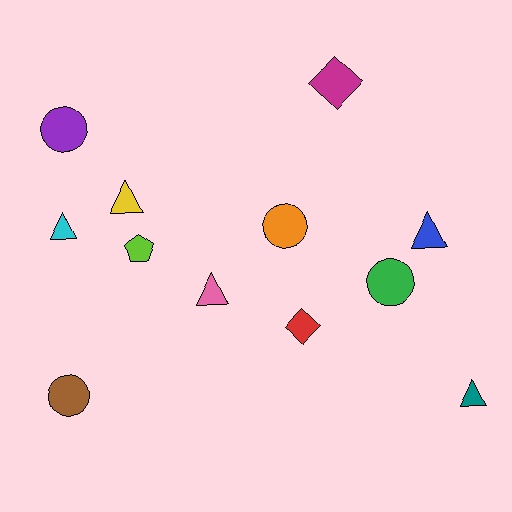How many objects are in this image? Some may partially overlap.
There are 12 objects.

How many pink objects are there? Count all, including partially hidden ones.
There is 1 pink object.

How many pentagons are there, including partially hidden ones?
There is 1 pentagon.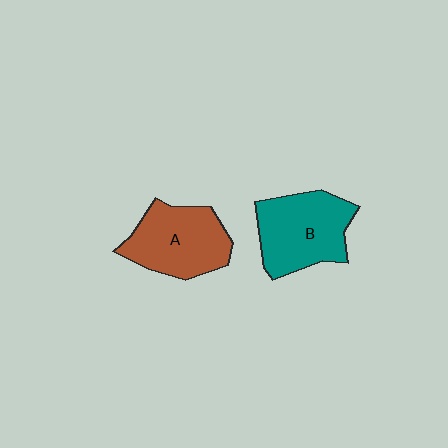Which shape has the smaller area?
Shape A (brown).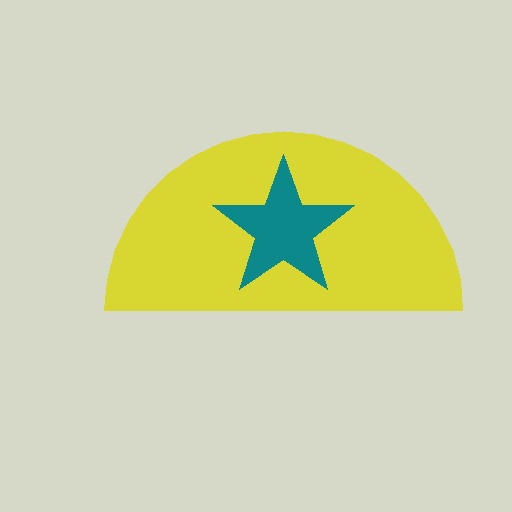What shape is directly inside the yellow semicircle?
The teal star.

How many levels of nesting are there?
2.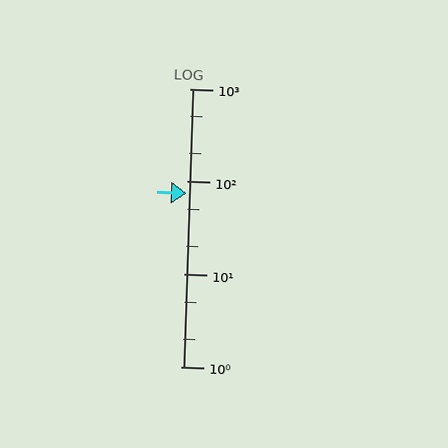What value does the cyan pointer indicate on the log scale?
The pointer indicates approximately 75.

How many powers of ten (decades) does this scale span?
The scale spans 3 decades, from 1 to 1000.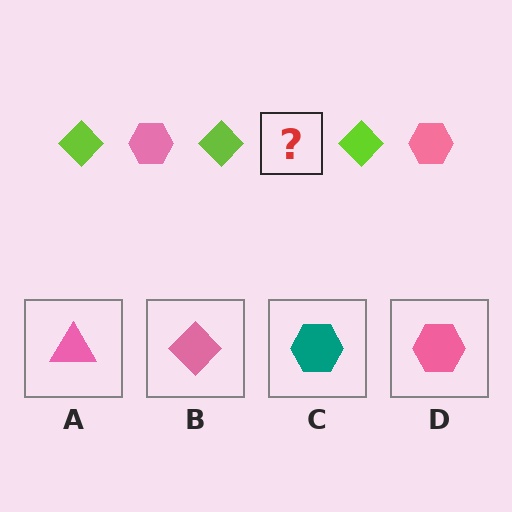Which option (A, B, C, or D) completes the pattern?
D.